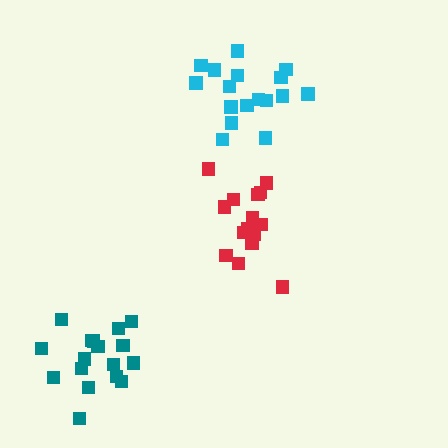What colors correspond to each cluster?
The clusters are colored: teal, red, cyan.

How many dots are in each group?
Group 1: 17 dots, Group 2: 16 dots, Group 3: 17 dots (50 total).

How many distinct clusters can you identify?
There are 3 distinct clusters.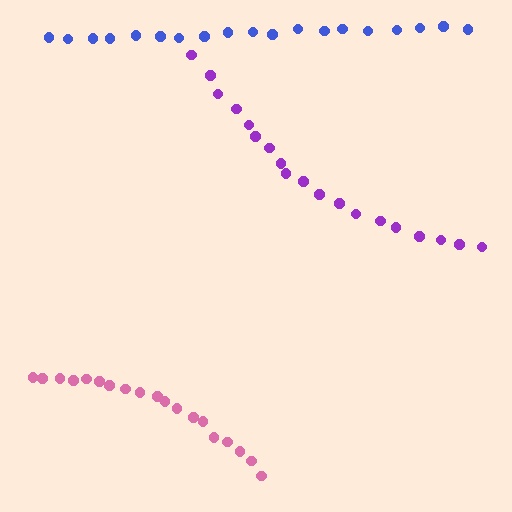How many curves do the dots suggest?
There are 3 distinct paths.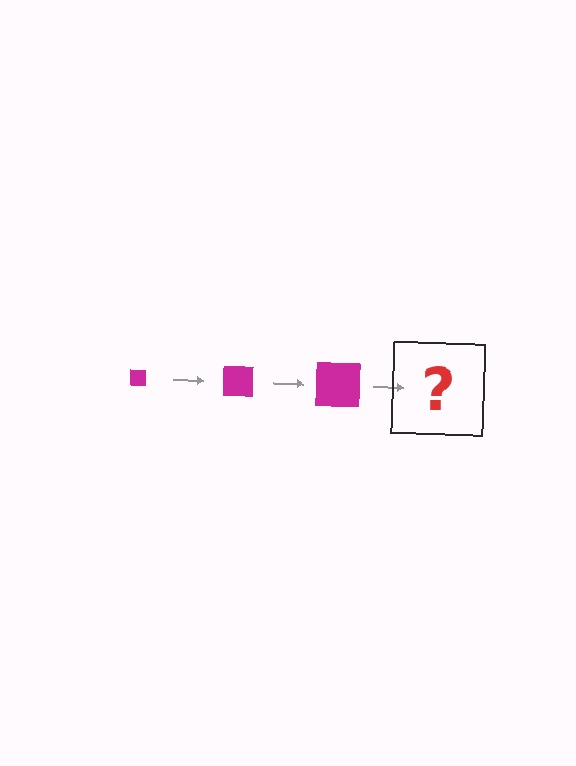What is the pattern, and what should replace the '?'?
The pattern is that the square gets progressively larger each step. The '?' should be a magenta square, larger than the previous one.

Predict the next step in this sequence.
The next step is a magenta square, larger than the previous one.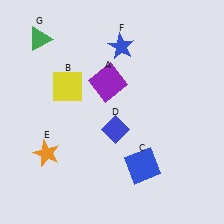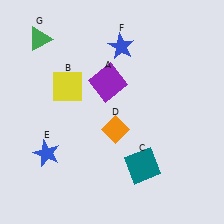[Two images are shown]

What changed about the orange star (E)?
In Image 1, E is orange. In Image 2, it changed to blue.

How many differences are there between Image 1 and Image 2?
There are 3 differences between the two images.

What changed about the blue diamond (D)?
In Image 1, D is blue. In Image 2, it changed to orange.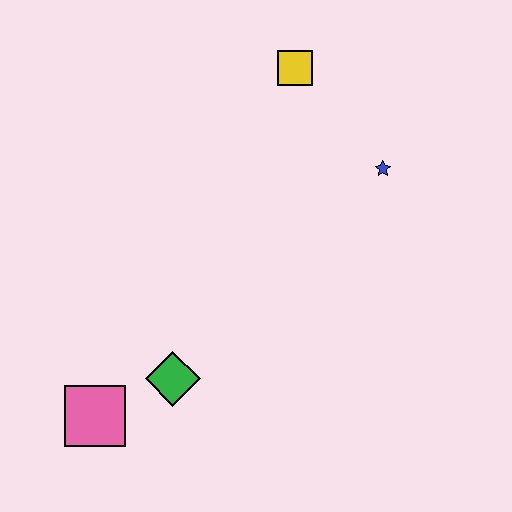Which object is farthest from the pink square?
The yellow square is farthest from the pink square.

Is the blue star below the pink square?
No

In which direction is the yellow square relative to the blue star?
The yellow square is above the blue star.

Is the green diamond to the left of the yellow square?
Yes